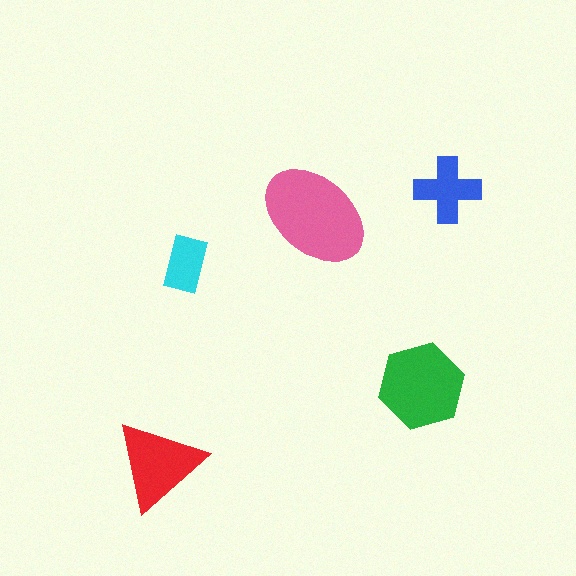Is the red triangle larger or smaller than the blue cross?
Larger.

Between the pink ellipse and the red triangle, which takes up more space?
The pink ellipse.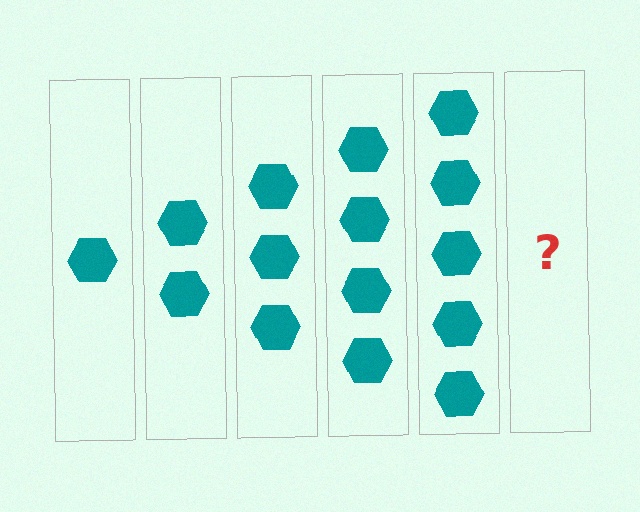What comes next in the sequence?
The next element should be 6 hexagons.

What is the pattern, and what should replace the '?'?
The pattern is that each step adds one more hexagon. The '?' should be 6 hexagons.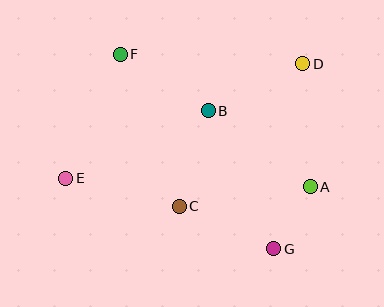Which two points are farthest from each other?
Points D and E are farthest from each other.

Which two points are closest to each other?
Points A and G are closest to each other.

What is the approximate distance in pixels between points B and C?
The distance between B and C is approximately 100 pixels.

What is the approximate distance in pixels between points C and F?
The distance between C and F is approximately 163 pixels.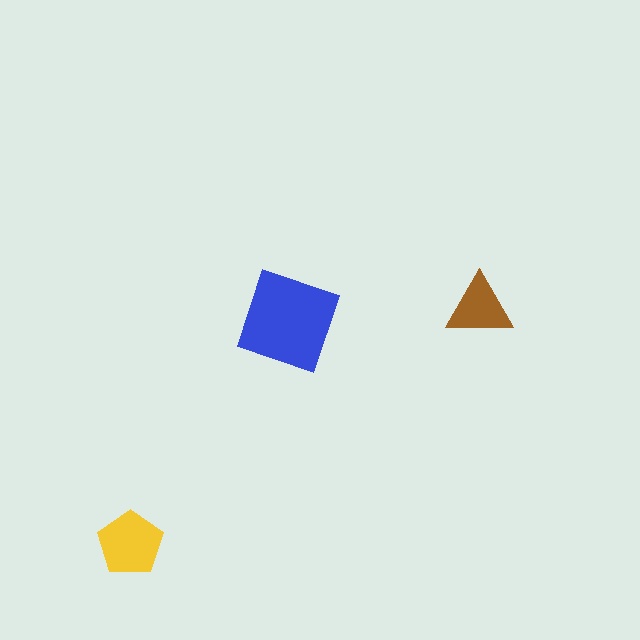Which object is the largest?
The blue diamond.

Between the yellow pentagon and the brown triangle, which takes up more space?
The yellow pentagon.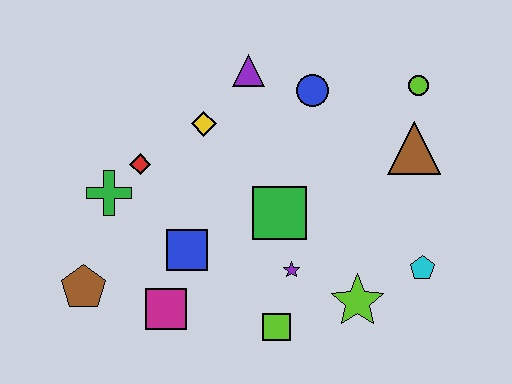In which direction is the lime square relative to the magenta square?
The lime square is to the right of the magenta square.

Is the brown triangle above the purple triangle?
No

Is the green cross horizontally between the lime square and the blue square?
No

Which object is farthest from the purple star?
The lime circle is farthest from the purple star.